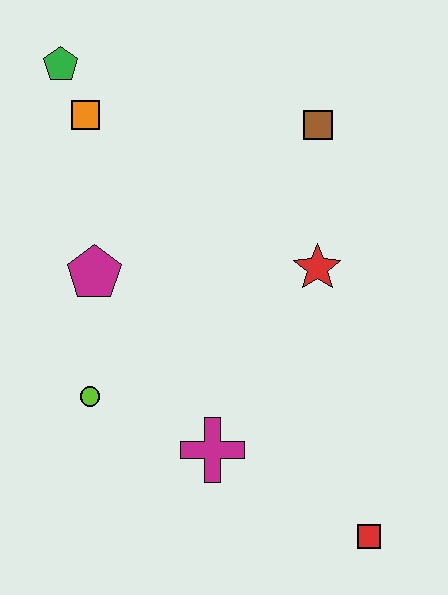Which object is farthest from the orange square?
The red square is farthest from the orange square.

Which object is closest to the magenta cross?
The lime circle is closest to the magenta cross.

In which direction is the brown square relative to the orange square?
The brown square is to the right of the orange square.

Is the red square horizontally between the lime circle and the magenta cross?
No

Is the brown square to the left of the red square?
Yes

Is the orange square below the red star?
No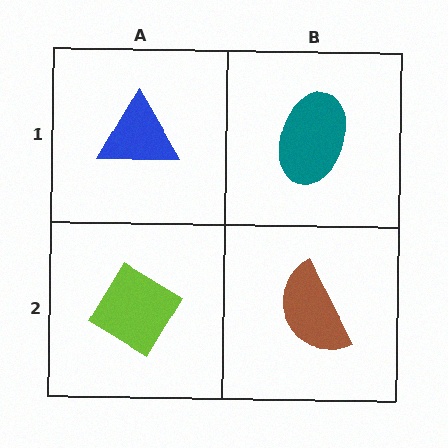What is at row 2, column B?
A brown semicircle.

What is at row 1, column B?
A teal ellipse.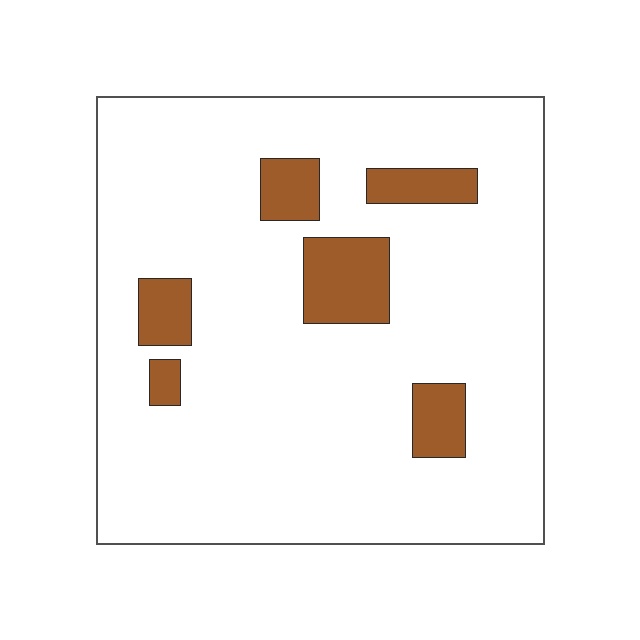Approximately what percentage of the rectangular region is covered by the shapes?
Approximately 10%.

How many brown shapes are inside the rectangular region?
6.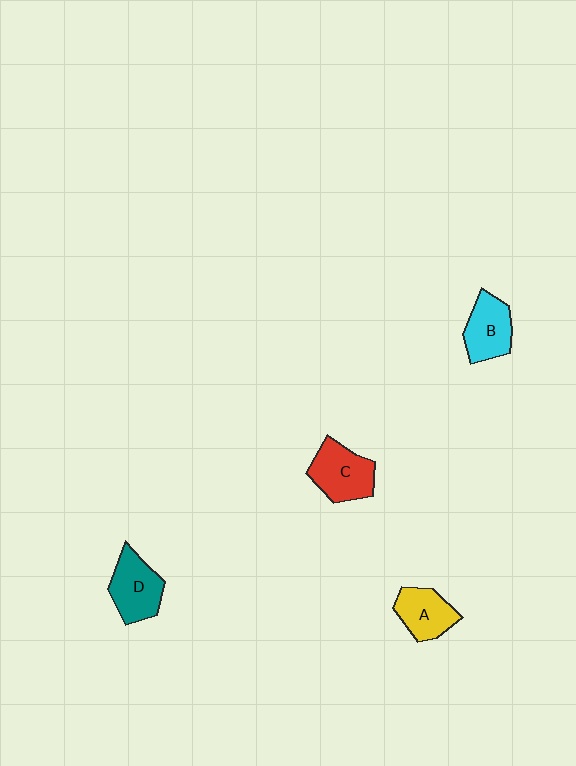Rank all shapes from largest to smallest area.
From largest to smallest: C (red), D (teal), B (cyan), A (yellow).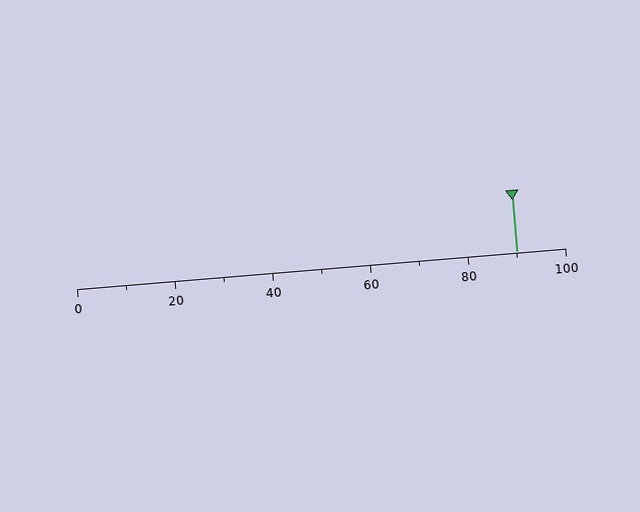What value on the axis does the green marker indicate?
The marker indicates approximately 90.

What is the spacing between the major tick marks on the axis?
The major ticks are spaced 20 apart.